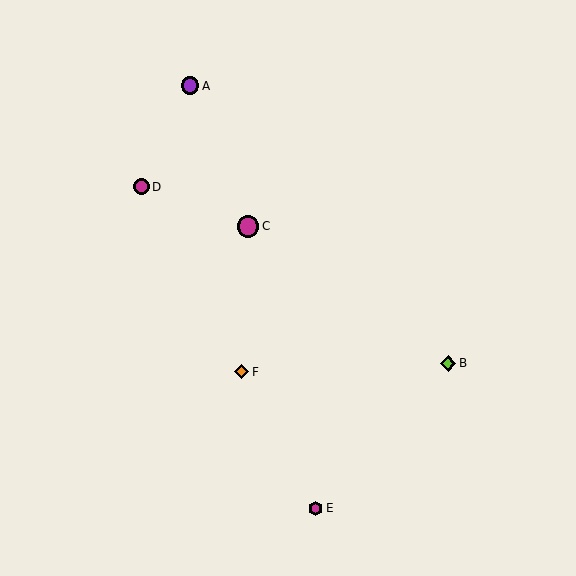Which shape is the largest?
The magenta circle (labeled C) is the largest.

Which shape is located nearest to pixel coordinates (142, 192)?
The magenta circle (labeled D) at (141, 187) is nearest to that location.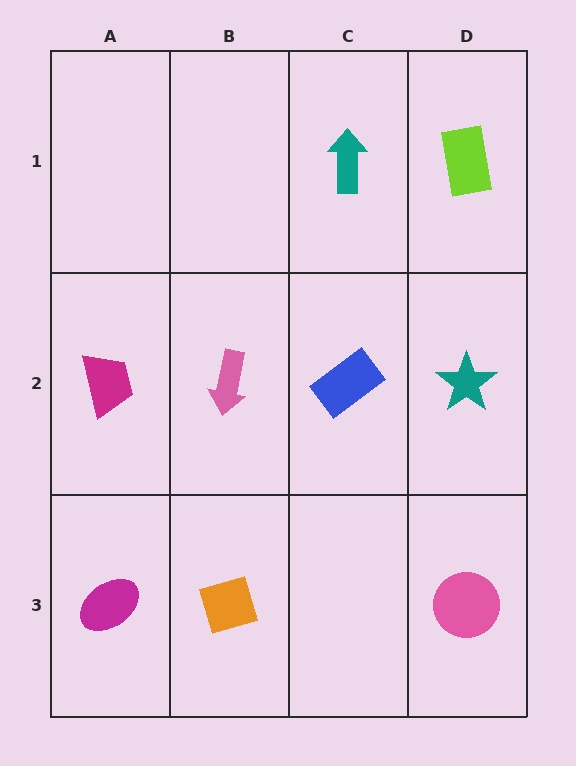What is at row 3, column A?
A magenta ellipse.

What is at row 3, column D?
A pink circle.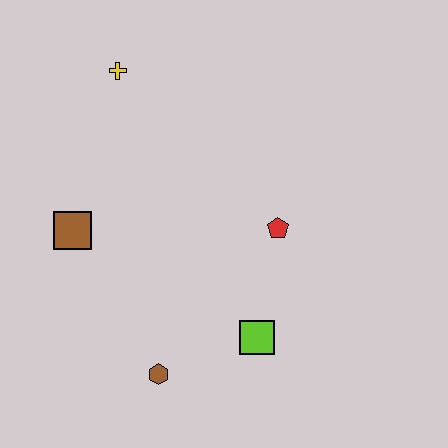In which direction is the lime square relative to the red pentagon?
The lime square is below the red pentagon.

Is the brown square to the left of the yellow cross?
Yes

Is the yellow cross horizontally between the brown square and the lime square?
Yes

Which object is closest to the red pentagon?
The lime square is closest to the red pentagon.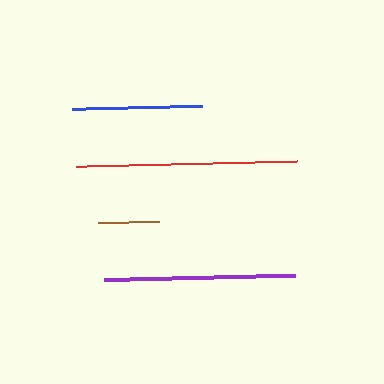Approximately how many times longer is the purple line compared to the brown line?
The purple line is approximately 3.1 times the length of the brown line.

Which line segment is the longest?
The red line is the longest at approximately 221 pixels.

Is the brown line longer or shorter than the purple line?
The purple line is longer than the brown line.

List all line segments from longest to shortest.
From longest to shortest: red, purple, blue, brown.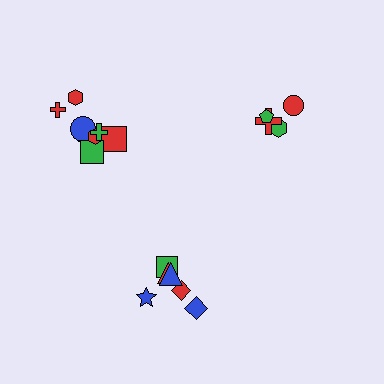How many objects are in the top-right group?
There are 4 objects.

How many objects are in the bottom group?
There are 6 objects.